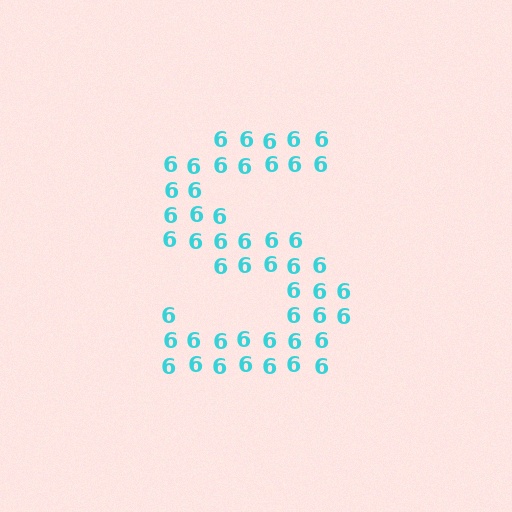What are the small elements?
The small elements are digit 6's.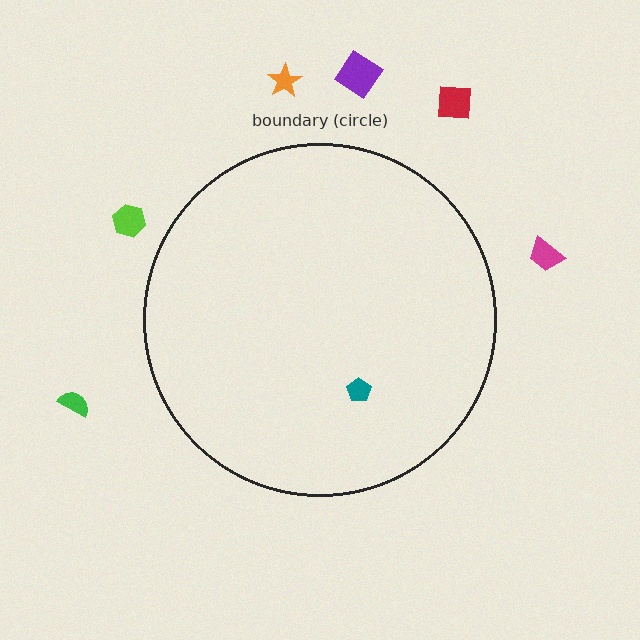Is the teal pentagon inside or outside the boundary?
Inside.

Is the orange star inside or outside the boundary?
Outside.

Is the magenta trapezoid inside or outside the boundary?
Outside.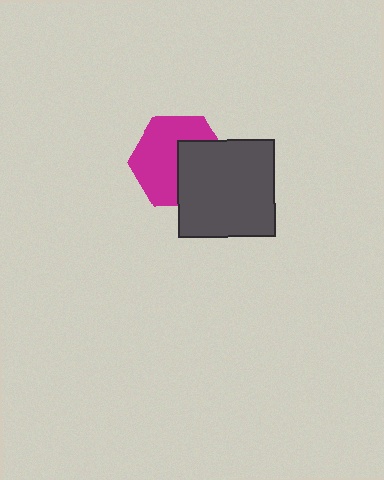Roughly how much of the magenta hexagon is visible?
About half of it is visible (roughly 59%).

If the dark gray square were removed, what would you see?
You would see the complete magenta hexagon.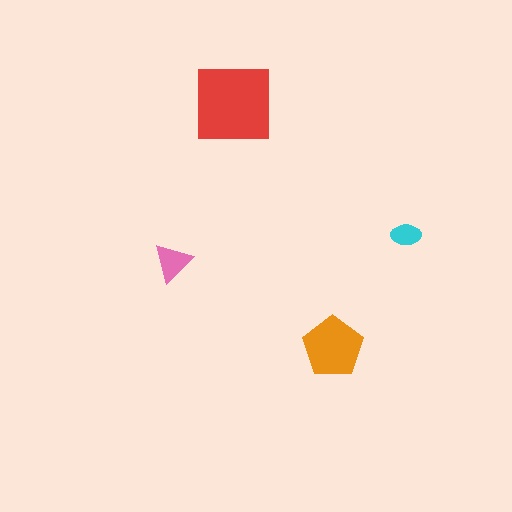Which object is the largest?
The red square.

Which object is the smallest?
The cyan ellipse.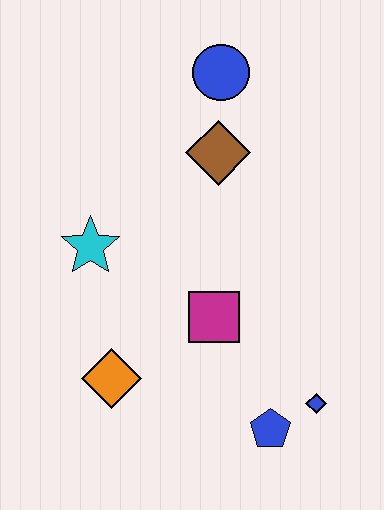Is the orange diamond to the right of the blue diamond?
No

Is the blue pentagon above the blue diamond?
No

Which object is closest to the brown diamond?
The blue circle is closest to the brown diamond.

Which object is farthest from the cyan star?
The blue diamond is farthest from the cyan star.